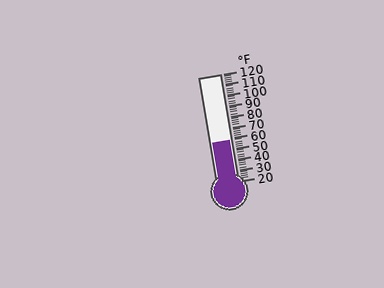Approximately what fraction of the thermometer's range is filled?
The thermometer is filled to approximately 40% of its range.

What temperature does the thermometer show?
The thermometer shows approximately 58°F.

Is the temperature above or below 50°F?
The temperature is above 50°F.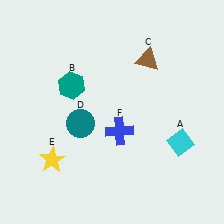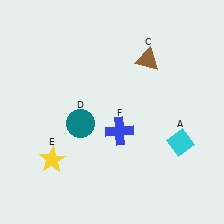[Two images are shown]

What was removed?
The teal hexagon (B) was removed in Image 2.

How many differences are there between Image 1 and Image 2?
There is 1 difference between the two images.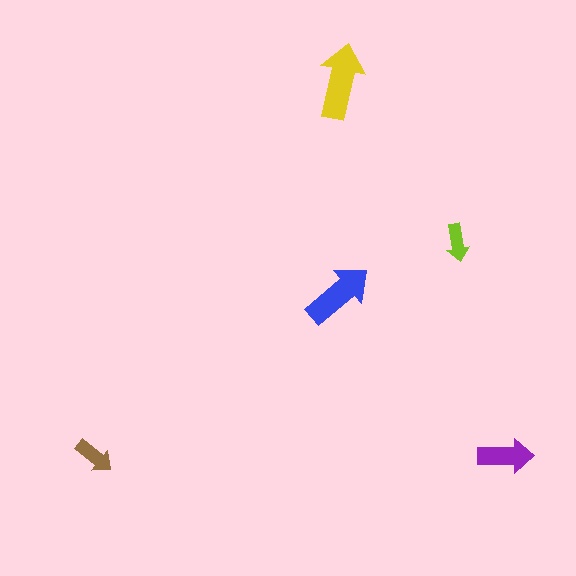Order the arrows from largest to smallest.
the yellow one, the blue one, the purple one, the brown one, the lime one.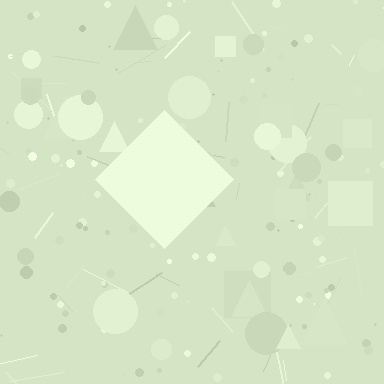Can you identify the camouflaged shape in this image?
The camouflaged shape is a diamond.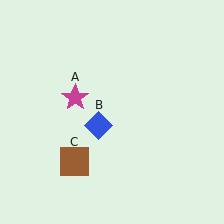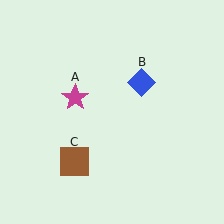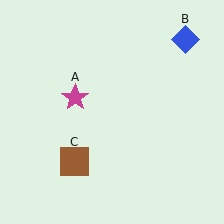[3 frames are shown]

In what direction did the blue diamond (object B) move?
The blue diamond (object B) moved up and to the right.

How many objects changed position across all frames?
1 object changed position: blue diamond (object B).